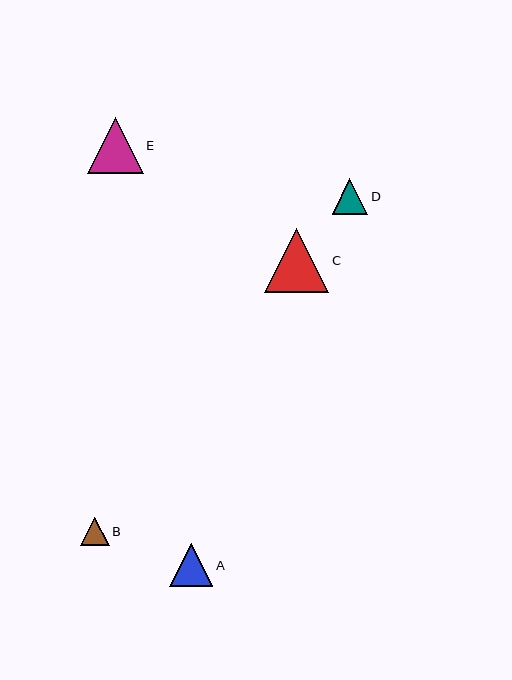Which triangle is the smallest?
Triangle B is the smallest with a size of approximately 29 pixels.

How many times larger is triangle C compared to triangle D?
Triangle C is approximately 1.8 times the size of triangle D.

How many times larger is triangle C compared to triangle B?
Triangle C is approximately 2.2 times the size of triangle B.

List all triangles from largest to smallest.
From largest to smallest: C, E, A, D, B.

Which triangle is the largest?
Triangle C is the largest with a size of approximately 64 pixels.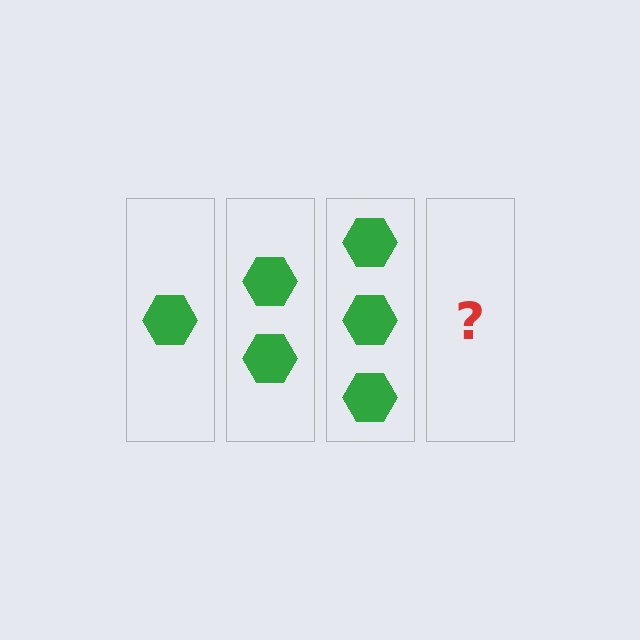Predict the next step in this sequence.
The next step is 4 hexagons.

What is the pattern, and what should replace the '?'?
The pattern is that each step adds one more hexagon. The '?' should be 4 hexagons.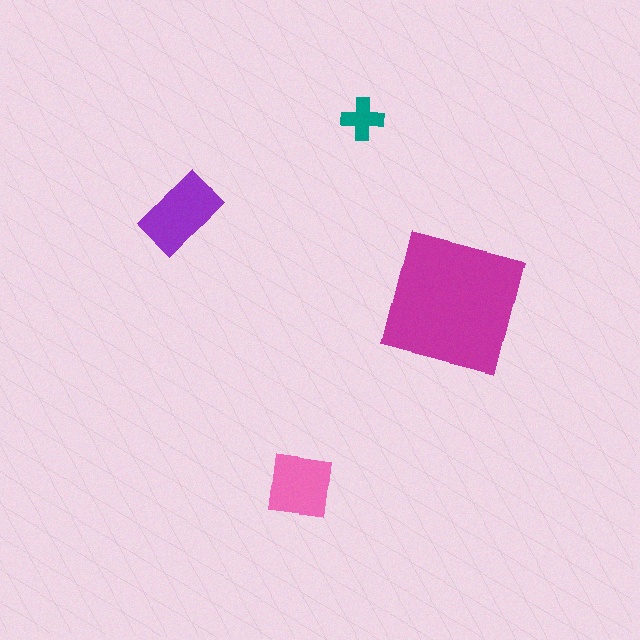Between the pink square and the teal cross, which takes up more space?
The pink square.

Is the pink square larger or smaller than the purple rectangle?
Smaller.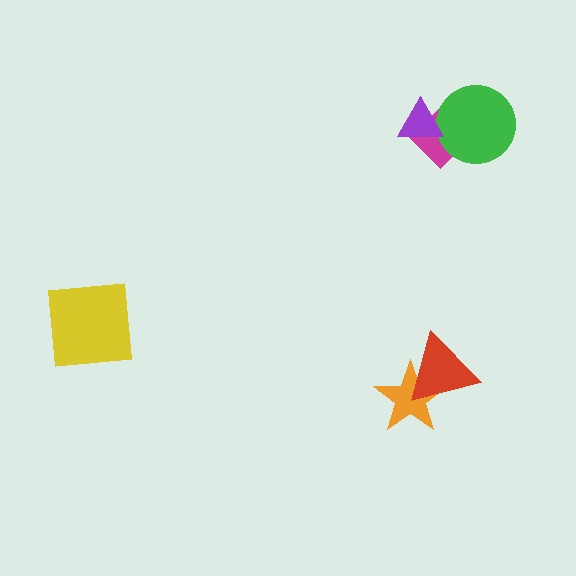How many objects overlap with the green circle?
2 objects overlap with the green circle.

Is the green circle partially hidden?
Yes, it is partially covered by another shape.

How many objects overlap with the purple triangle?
2 objects overlap with the purple triangle.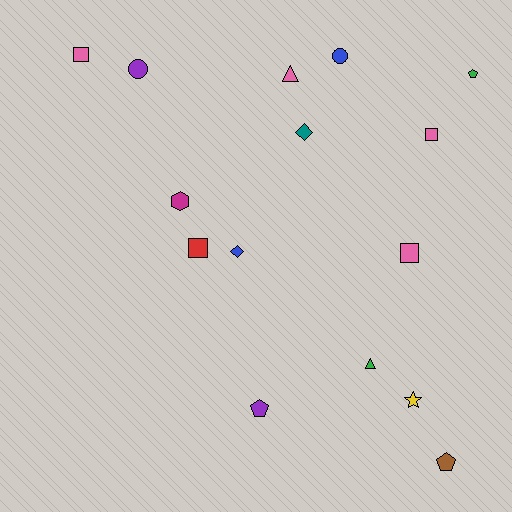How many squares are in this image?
There are 4 squares.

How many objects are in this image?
There are 15 objects.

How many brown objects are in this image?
There is 1 brown object.